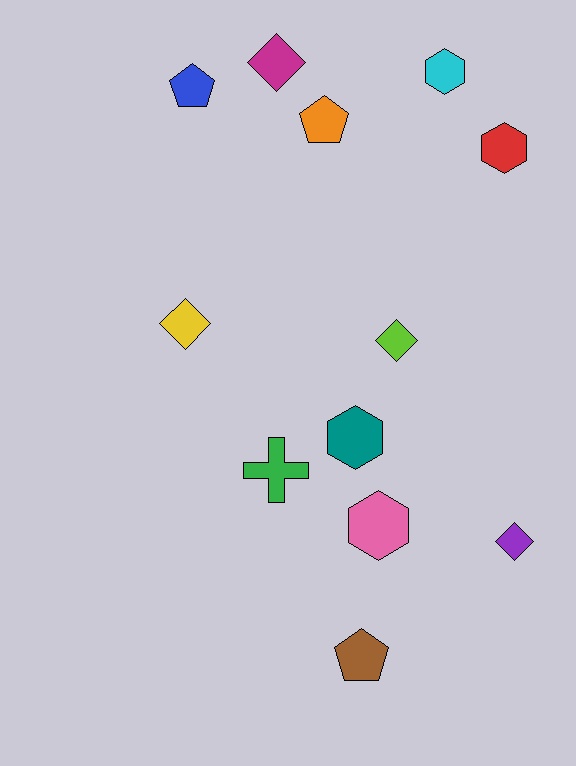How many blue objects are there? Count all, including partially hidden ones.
There is 1 blue object.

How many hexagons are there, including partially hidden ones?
There are 4 hexagons.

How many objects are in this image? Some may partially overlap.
There are 12 objects.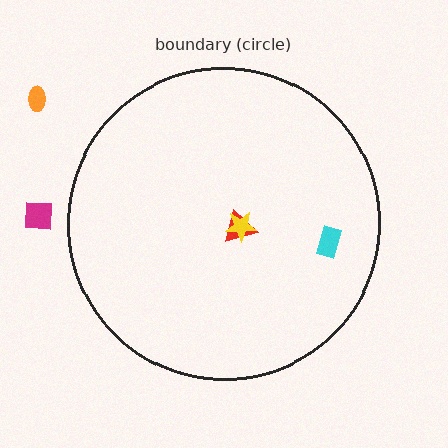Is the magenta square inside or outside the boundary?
Outside.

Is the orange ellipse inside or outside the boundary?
Outside.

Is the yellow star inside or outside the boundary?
Inside.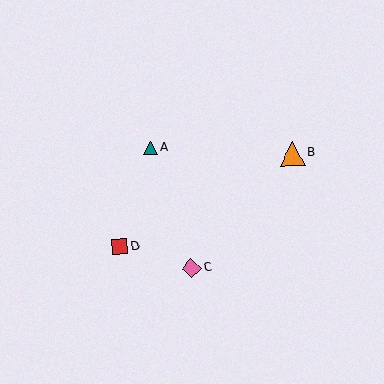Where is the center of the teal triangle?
The center of the teal triangle is at (150, 148).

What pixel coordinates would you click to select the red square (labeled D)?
Click at (120, 246) to select the red square D.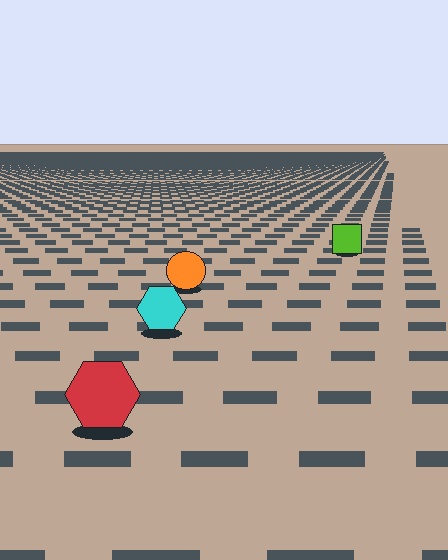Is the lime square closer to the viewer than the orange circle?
No. The orange circle is closer — you can tell from the texture gradient: the ground texture is coarser near it.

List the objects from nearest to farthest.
From nearest to farthest: the red hexagon, the cyan hexagon, the orange circle, the lime square.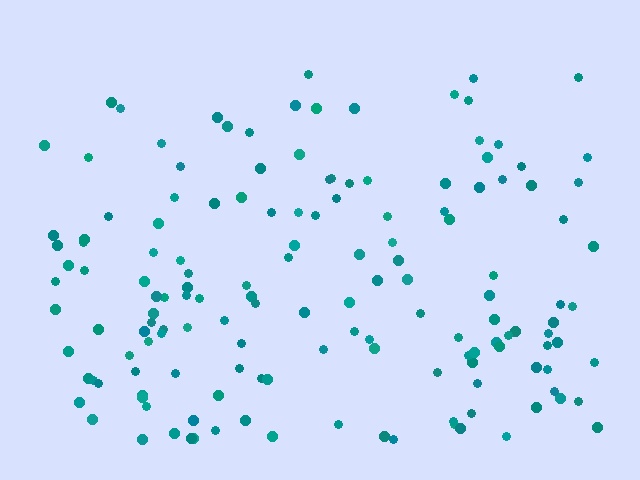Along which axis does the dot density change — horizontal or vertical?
Vertical.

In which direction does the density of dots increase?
From top to bottom, with the bottom side densest.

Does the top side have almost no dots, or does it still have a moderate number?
Still a moderate number, just noticeably fewer than the bottom.